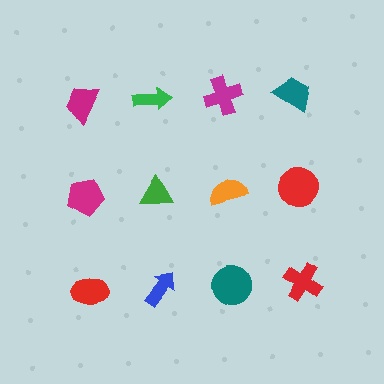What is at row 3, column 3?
A teal circle.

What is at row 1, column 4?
A teal trapezoid.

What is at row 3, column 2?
A blue arrow.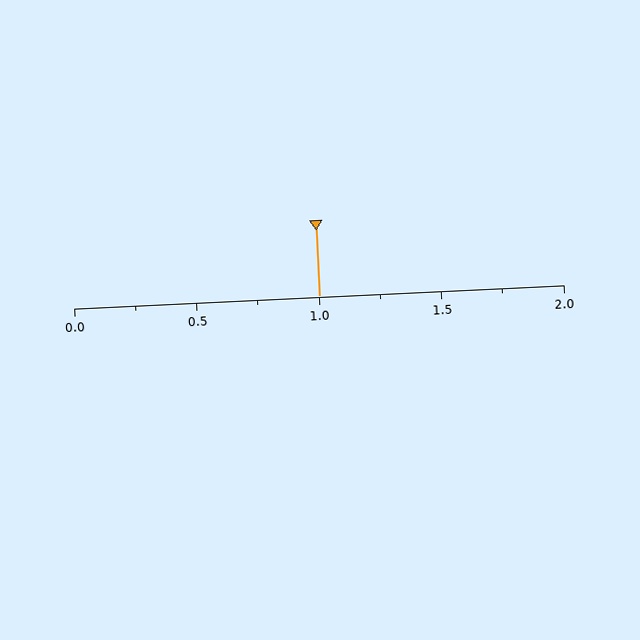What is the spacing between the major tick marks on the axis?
The major ticks are spaced 0.5 apart.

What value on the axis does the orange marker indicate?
The marker indicates approximately 1.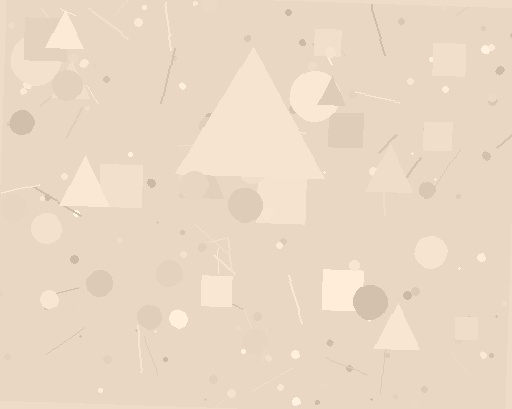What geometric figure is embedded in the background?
A triangle is embedded in the background.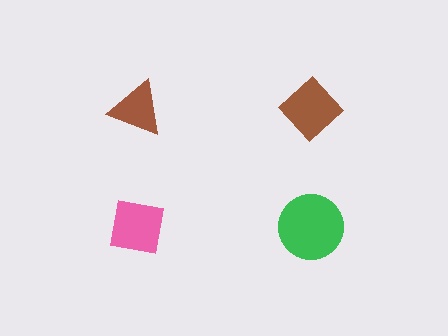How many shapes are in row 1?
2 shapes.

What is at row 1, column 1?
A brown triangle.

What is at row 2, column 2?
A green circle.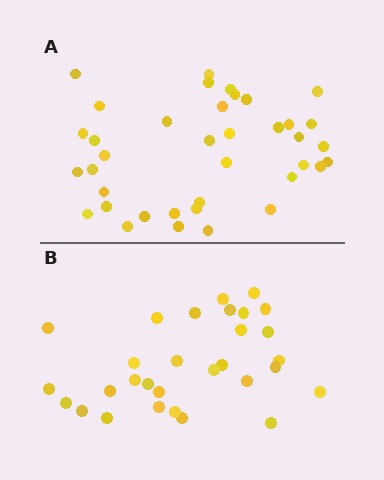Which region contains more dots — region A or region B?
Region A (the top region) has more dots.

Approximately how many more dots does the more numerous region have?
Region A has roughly 8 or so more dots than region B.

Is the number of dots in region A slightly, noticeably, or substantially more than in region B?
Region A has noticeably more, but not dramatically so. The ratio is roughly 1.3 to 1.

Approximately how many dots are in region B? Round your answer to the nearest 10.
About 30 dots.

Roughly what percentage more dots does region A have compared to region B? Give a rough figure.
About 25% more.